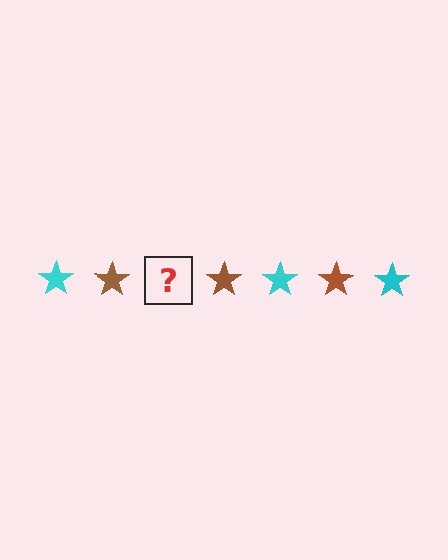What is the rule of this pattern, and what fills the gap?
The rule is that the pattern cycles through cyan, brown stars. The gap should be filled with a cyan star.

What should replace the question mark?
The question mark should be replaced with a cyan star.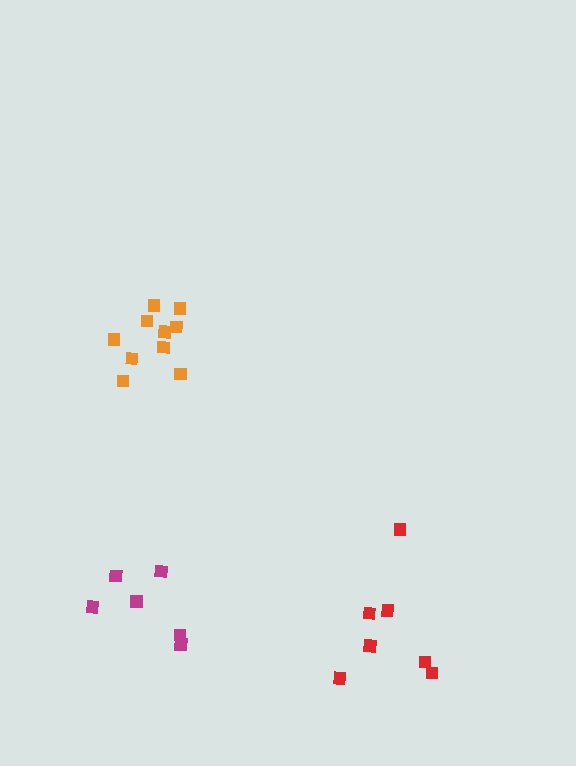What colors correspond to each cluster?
The clusters are colored: orange, magenta, red.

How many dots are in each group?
Group 1: 10 dots, Group 2: 6 dots, Group 3: 7 dots (23 total).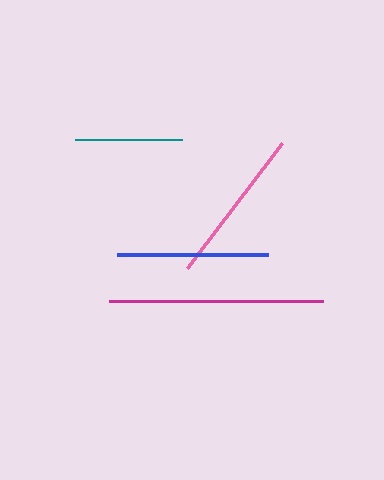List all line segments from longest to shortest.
From longest to shortest: magenta, pink, blue, teal.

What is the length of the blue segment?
The blue segment is approximately 152 pixels long.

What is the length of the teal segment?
The teal segment is approximately 107 pixels long.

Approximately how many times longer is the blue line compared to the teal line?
The blue line is approximately 1.4 times the length of the teal line.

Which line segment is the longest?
The magenta line is the longest at approximately 214 pixels.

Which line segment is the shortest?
The teal line is the shortest at approximately 107 pixels.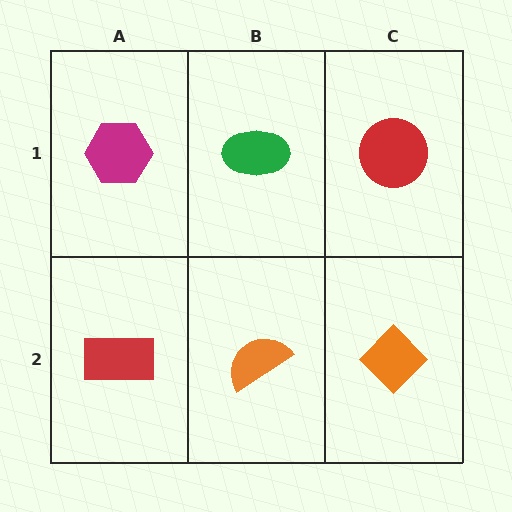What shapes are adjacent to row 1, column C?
An orange diamond (row 2, column C), a green ellipse (row 1, column B).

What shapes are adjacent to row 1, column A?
A red rectangle (row 2, column A), a green ellipse (row 1, column B).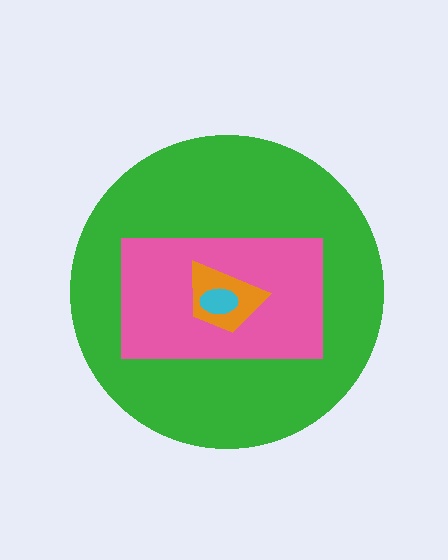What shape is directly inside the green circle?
The pink rectangle.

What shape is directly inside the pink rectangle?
The orange trapezoid.